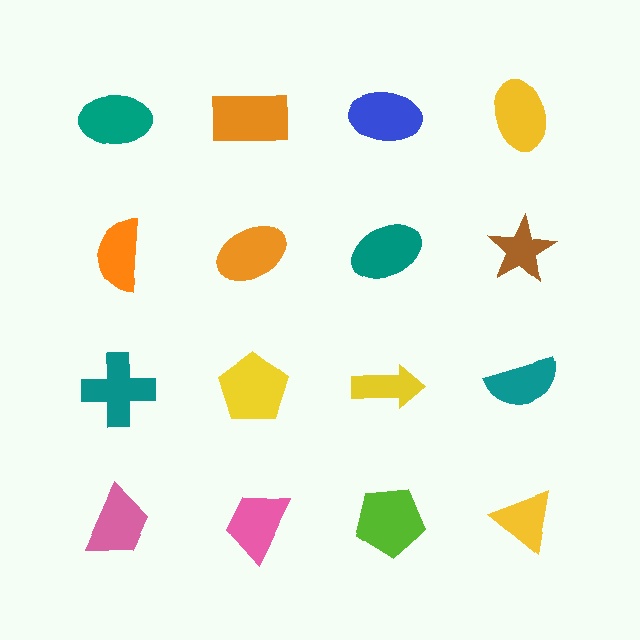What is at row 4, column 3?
A lime pentagon.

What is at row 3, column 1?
A teal cross.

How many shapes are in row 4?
4 shapes.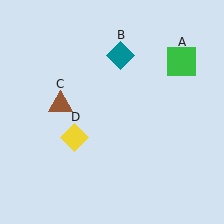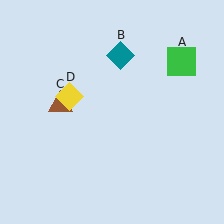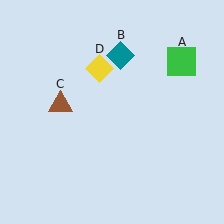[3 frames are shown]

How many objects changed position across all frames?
1 object changed position: yellow diamond (object D).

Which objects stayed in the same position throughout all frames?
Green square (object A) and teal diamond (object B) and brown triangle (object C) remained stationary.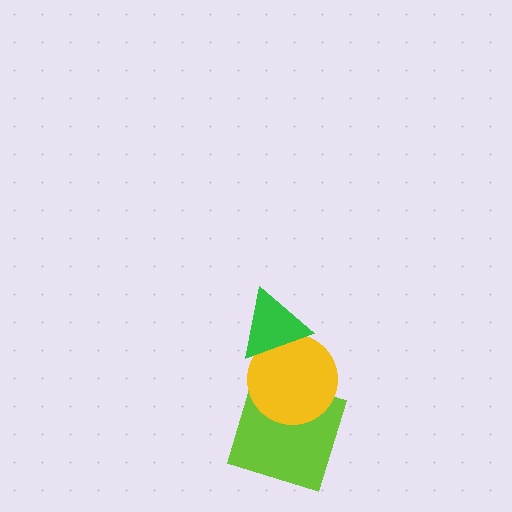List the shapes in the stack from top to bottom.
From top to bottom: the green triangle, the yellow circle, the lime square.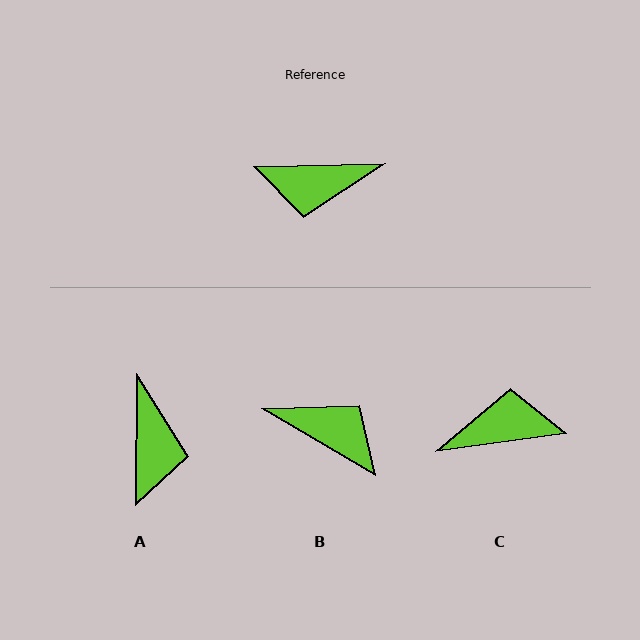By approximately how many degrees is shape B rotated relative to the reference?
Approximately 149 degrees counter-clockwise.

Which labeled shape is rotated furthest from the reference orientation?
C, about 173 degrees away.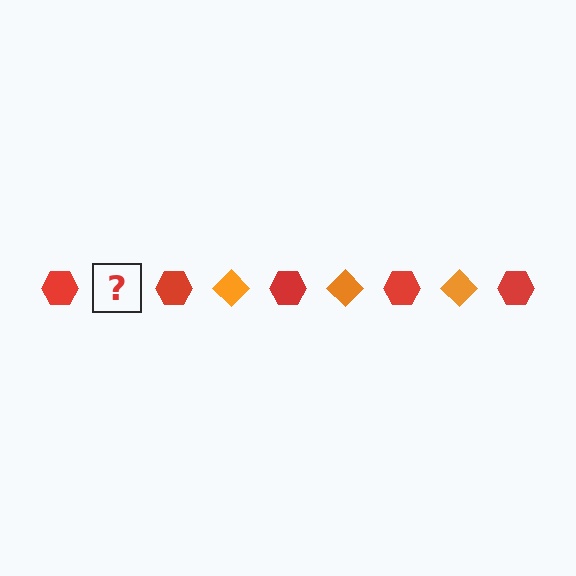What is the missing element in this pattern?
The missing element is an orange diamond.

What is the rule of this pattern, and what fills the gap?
The rule is that the pattern alternates between red hexagon and orange diamond. The gap should be filled with an orange diamond.